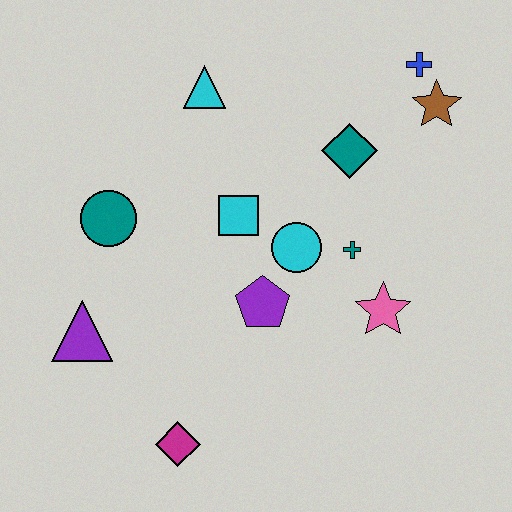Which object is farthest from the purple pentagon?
The blue cross is farthest from the purple pentagon.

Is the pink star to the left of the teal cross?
No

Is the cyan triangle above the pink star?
Yes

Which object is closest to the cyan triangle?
The cyan square is closest to the cyan triangle.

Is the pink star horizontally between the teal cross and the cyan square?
No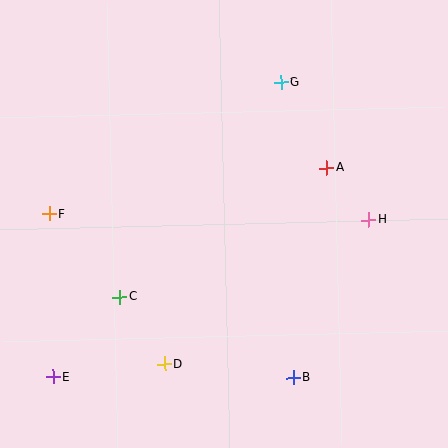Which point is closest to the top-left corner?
Point F is closest to the top-left corner.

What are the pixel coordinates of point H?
Point H is at (369, 220).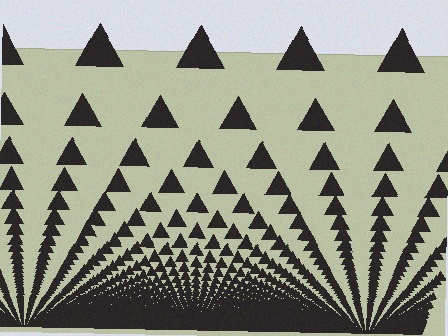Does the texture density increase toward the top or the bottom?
Density increases toward the bottom.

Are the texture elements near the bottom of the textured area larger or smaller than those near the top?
Smaller. The gradient is inverted — elements near the bottom are smaller and denser.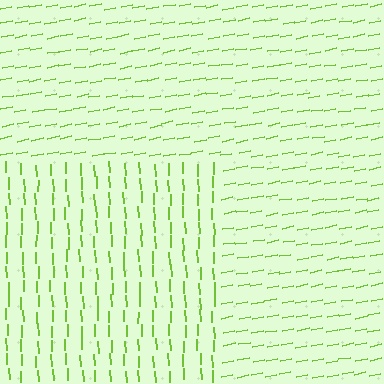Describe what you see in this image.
The image is filled with small lime line segments. A rectangle region in the image has lines oriented differently from the surrounding lines, creating a visible texture boundary.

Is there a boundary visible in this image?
Yes, there is a texture boundary formed by a change in line orientation.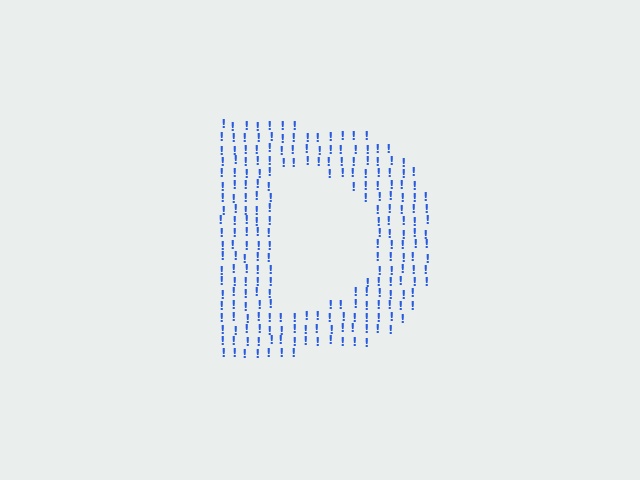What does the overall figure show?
The overall figure shows the letter D.